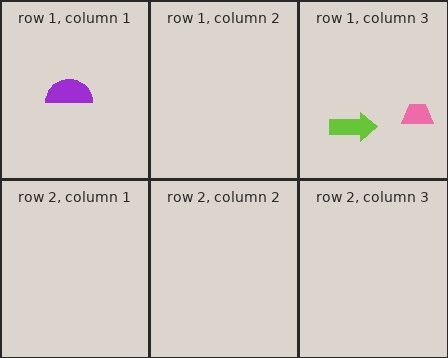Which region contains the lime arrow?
The row 1, column 3 region.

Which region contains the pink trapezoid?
The row 1, column 3 region.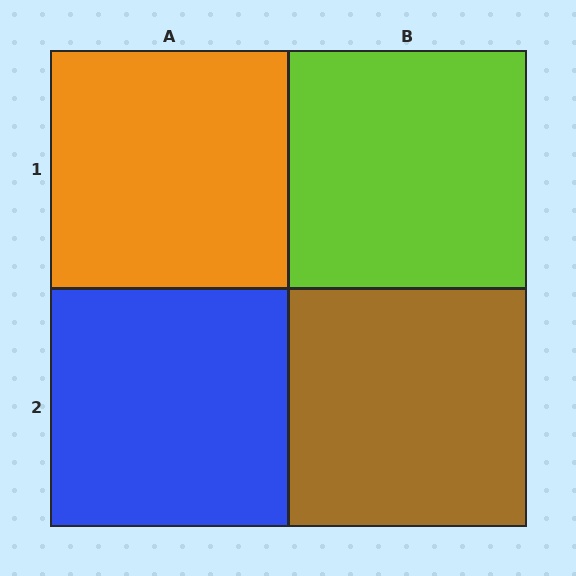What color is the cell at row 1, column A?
Orange.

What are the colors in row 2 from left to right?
Blue, brown.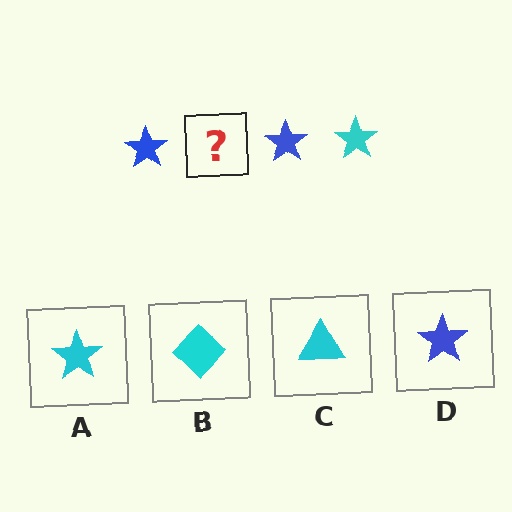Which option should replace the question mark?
Option A.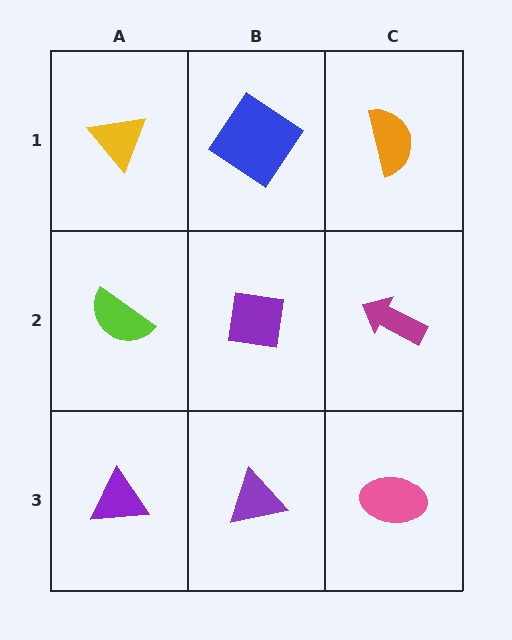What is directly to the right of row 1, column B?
An orange semicircle.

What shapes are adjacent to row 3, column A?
A lime semicircle (row 2, column A), a purple triangle (row 3, column B).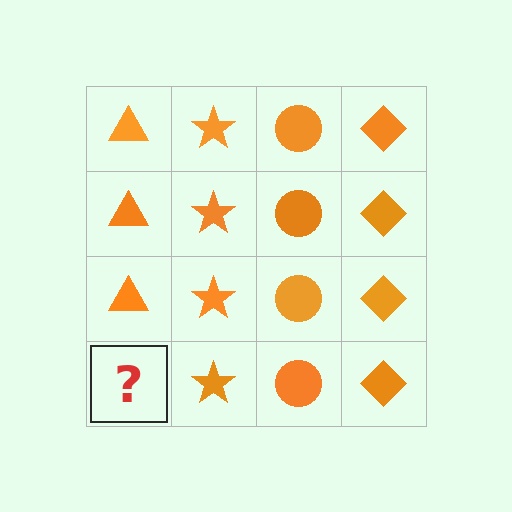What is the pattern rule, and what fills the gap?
The rule is that each column has a consistent shape. The gap should be filled with an orange triangle.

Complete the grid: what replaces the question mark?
The question mark should be replaced with an orange triangle.